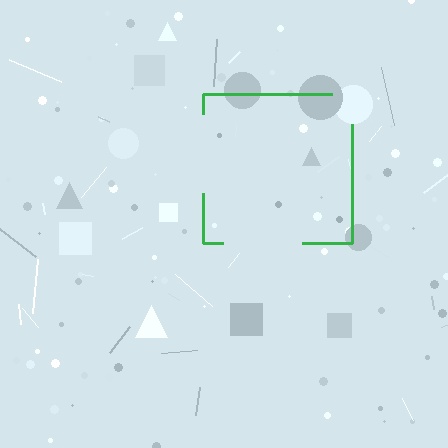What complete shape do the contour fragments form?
The contour fragments form a square.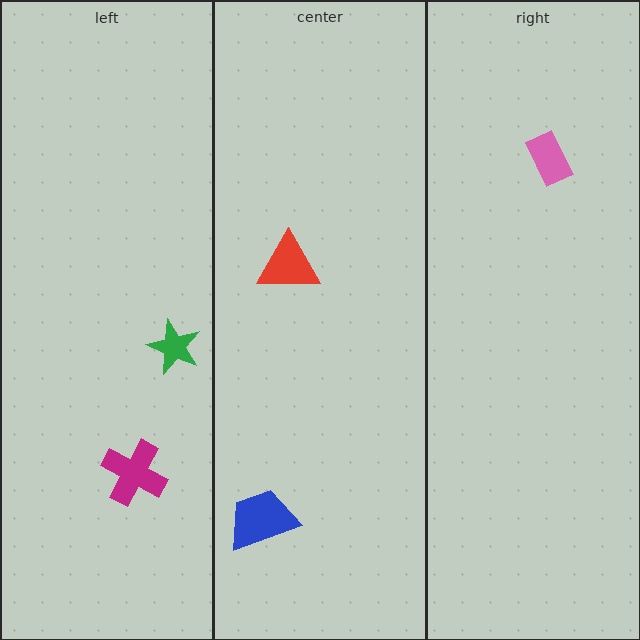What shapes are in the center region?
The blue trapezoid, the red triangle.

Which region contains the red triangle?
The center region.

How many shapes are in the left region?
2.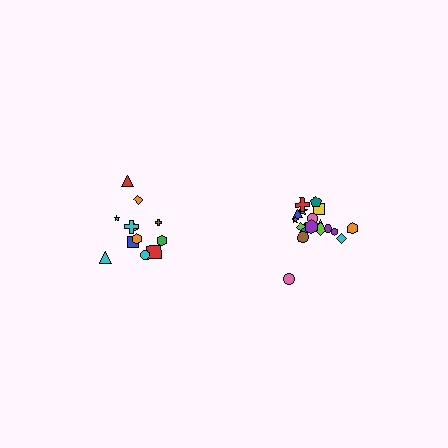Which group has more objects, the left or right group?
The right group.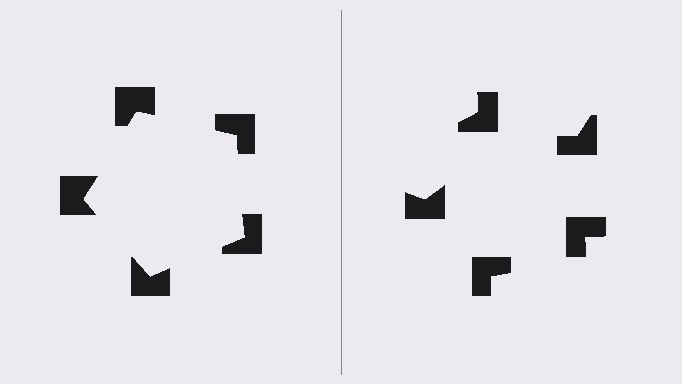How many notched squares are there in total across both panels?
10 — 5 on each side.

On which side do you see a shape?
An illusory pentagon appears on the left side. On the right side the wedge cuts are rotated, so no coherent shape forms.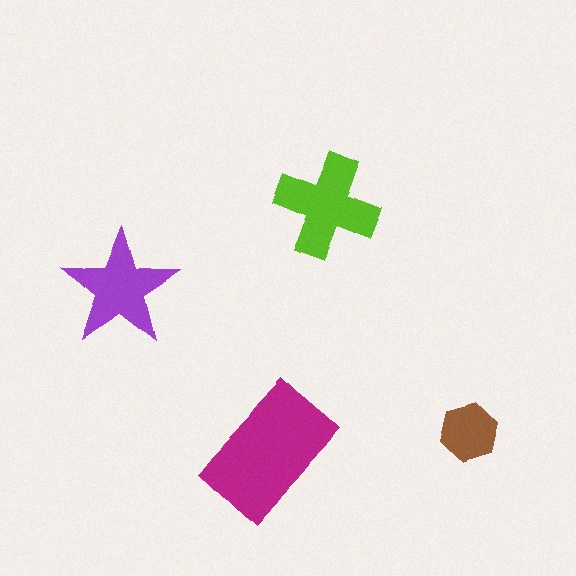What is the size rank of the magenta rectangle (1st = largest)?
1st.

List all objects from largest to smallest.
The magenta rectangle, the lime cross, the purple star, the brown hexagon.